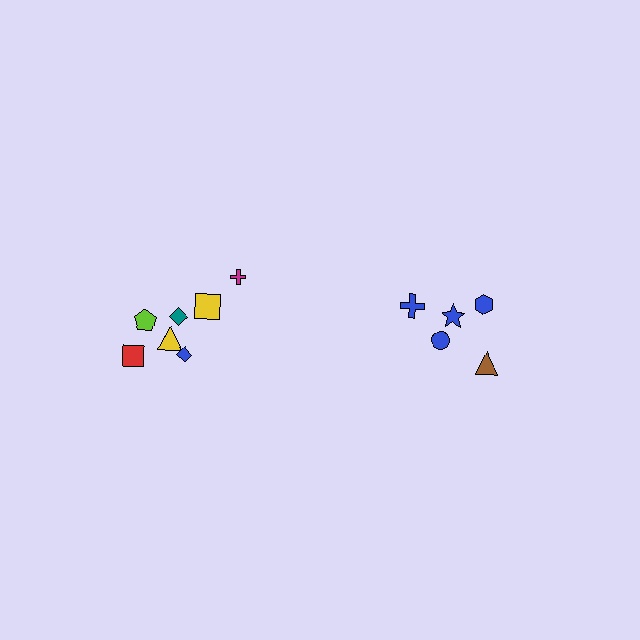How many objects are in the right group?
There are 5 objects.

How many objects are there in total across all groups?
There are 12 objects.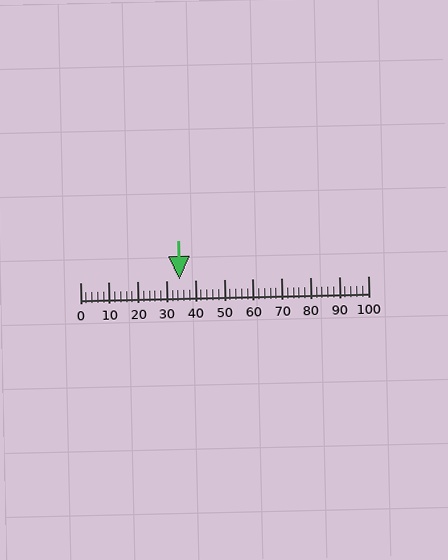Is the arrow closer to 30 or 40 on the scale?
The arrow is closer to 30.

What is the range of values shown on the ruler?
The ruler shows values from 0 to 100.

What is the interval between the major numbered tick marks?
The major tick marks are spaced 10 units apart.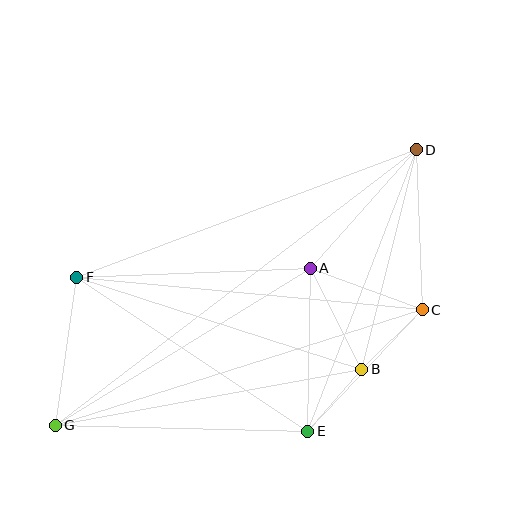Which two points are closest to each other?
Points B and E are closest to each other.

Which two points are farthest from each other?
Points D and G are farthest from each other.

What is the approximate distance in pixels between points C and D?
The distance between C and D is approximately 160 pixels.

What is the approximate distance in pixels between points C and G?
The distance between C and G is approximately 385 pixels.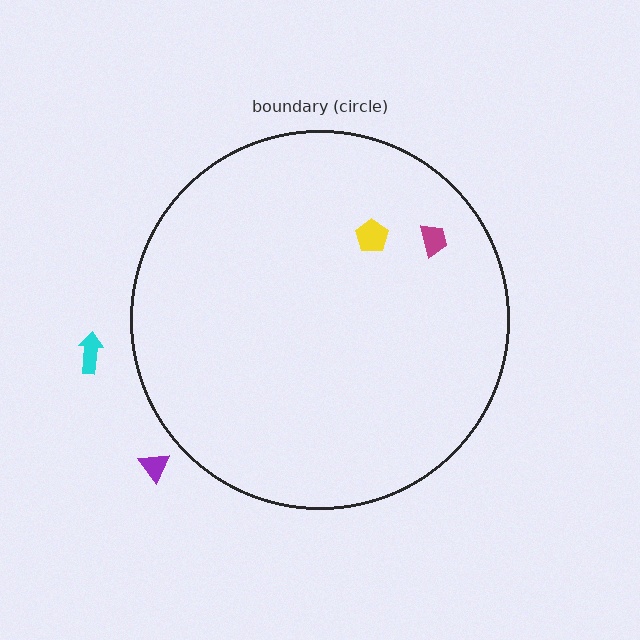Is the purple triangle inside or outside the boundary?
Outside.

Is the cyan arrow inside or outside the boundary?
Outside.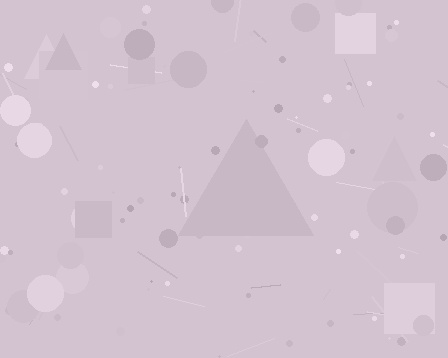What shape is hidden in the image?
A triangle is hidden in the image.